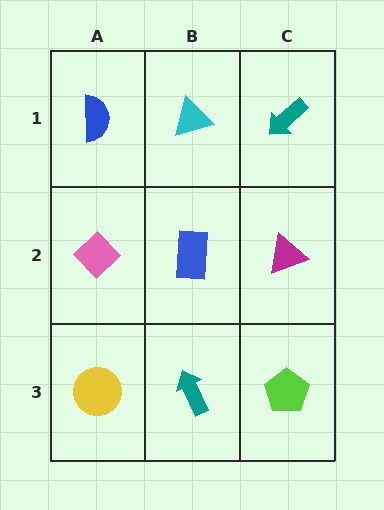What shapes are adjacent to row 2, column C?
A teal arrow (row 1, column C), a lime pentagon (row 3, column C), a blue rectangle (row 2, column B).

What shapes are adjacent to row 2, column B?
A cyan triangle (row 1, column B), a teal arrow (row 3, column B), a pink diamond (row 2, column A), a magenta triangle (row 2, column C).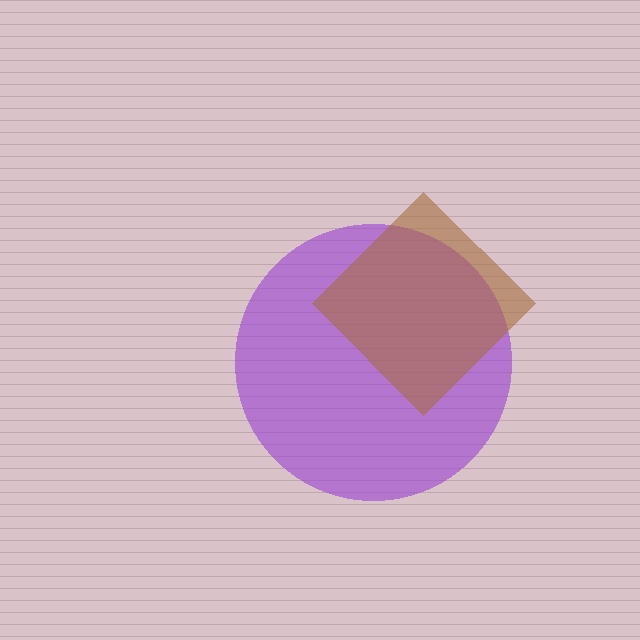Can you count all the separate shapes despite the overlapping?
Yes, there are 2 separate shapes.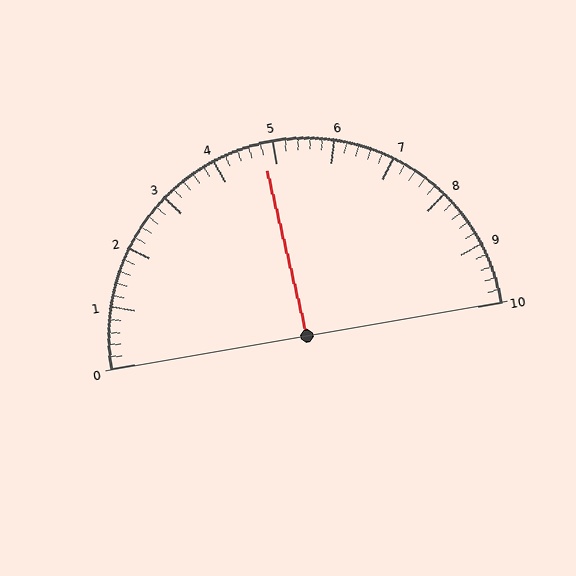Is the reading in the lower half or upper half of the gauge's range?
The reading is in the lower half of the range (0 to 10).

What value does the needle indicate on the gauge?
The needle indicates approximately 4.8.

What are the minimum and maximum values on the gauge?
The gauge ranges from 0 to 10.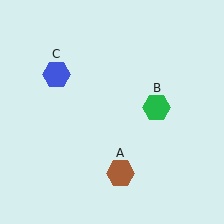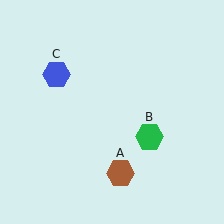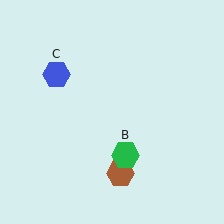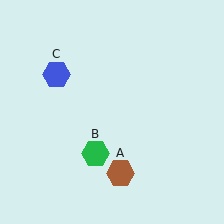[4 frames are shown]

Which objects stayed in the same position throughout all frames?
Brown hexagon (object A) and blue hexagon (object C) remained stationary.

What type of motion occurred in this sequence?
The green hexagon (object B) rotated clockwise around the center of the scene.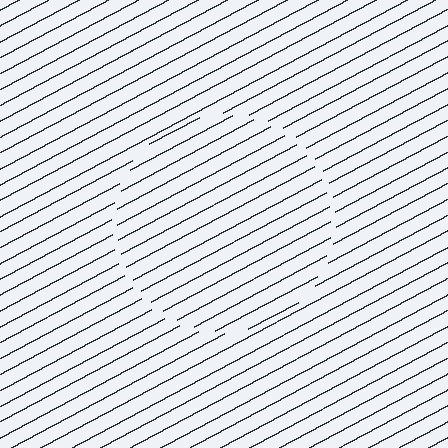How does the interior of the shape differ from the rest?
The interior of the shape contains the same grating, shifted by half a period — the contour is defined by the phase discontinuity where line-ends from the inner and outer gratings abut.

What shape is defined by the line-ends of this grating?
An illusory circle. The interior of the shape contains the same grating, shifted by half a period — the contour is defined by the phase discontinuity where line-ends from the inner and outer gratings abut.